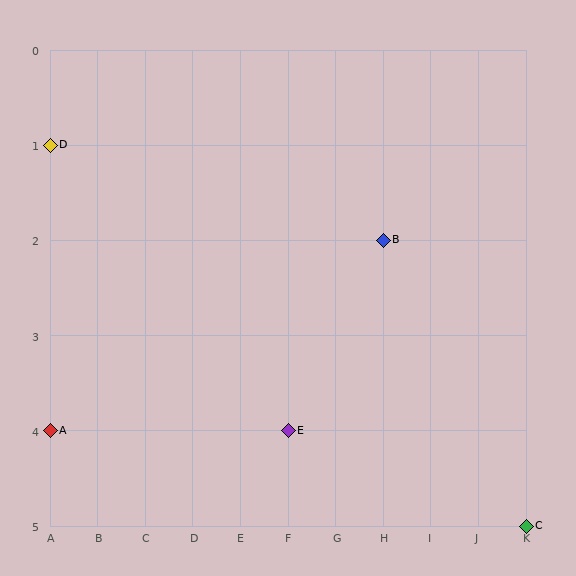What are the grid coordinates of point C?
Point C is at grid coordinates (K, 5).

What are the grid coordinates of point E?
Point E is at grid coordinates (F, 4).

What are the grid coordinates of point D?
Point D is at grid coordinates (A, 1).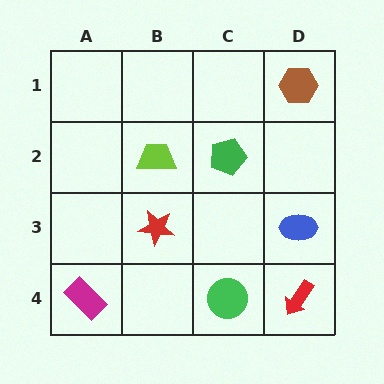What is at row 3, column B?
A red star.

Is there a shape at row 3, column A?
No, that cell is empty.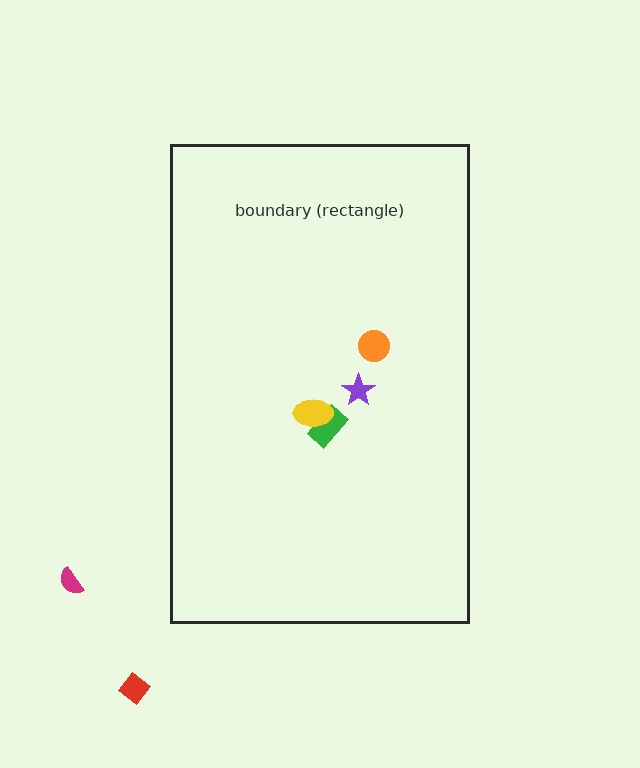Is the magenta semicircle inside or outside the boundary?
Outside.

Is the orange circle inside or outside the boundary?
Inside.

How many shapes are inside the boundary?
4 inside, 2 outside.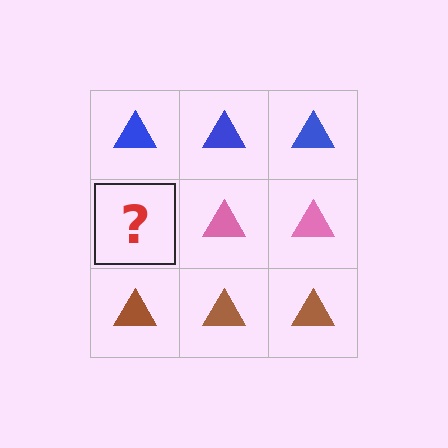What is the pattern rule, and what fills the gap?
The rule is that each row has a consistent color. The gap should be filled with a pink triangle.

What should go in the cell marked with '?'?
The missing cell should contain a pink triangle.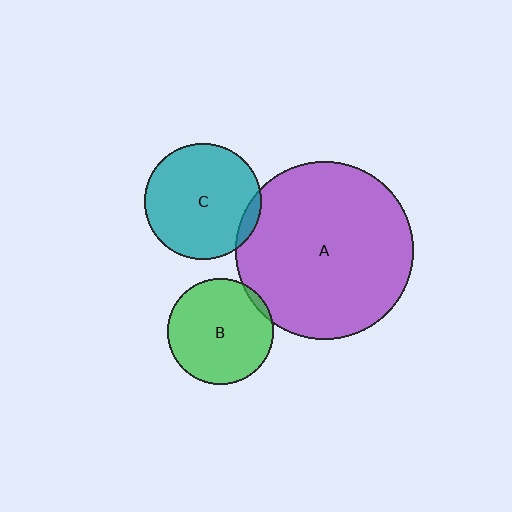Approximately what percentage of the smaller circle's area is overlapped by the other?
Approximately 5%.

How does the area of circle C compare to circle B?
Approximately 1.2 times.